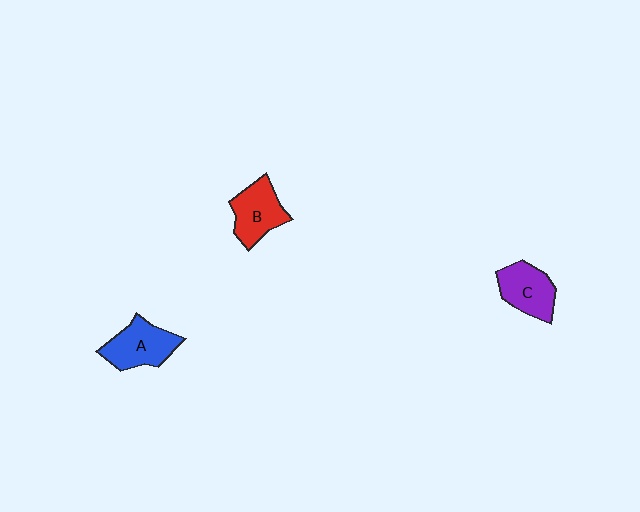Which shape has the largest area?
Shape A (blue).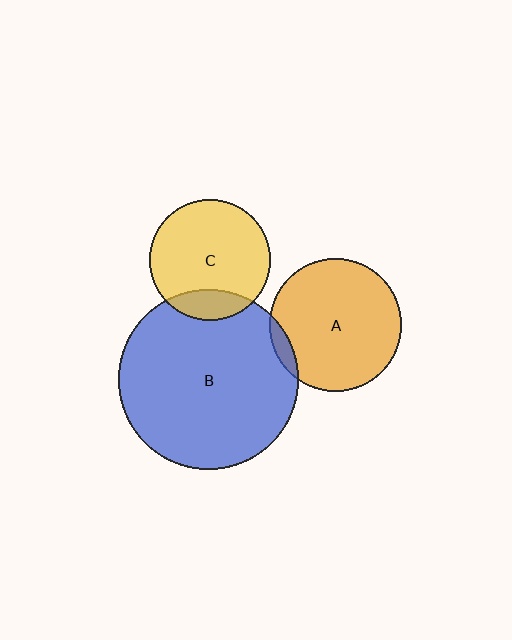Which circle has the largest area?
Circle B (blue).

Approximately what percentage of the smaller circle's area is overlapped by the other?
Approximately 15%.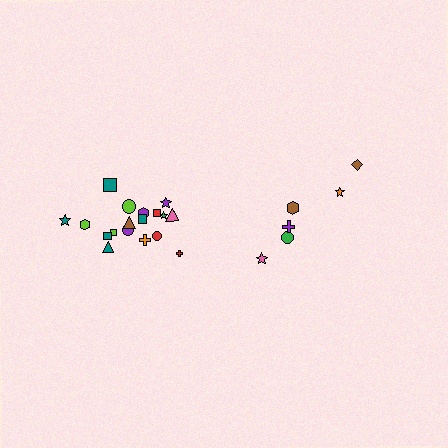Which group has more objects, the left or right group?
The left group.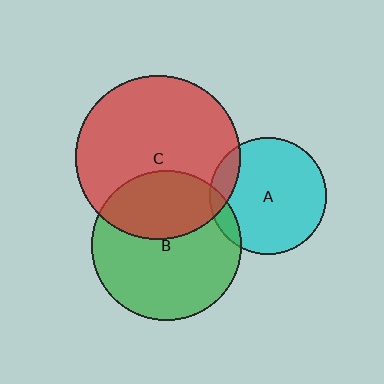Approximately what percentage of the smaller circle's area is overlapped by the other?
Approximately 35%.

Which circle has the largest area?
Circle C (red).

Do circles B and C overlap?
Yes.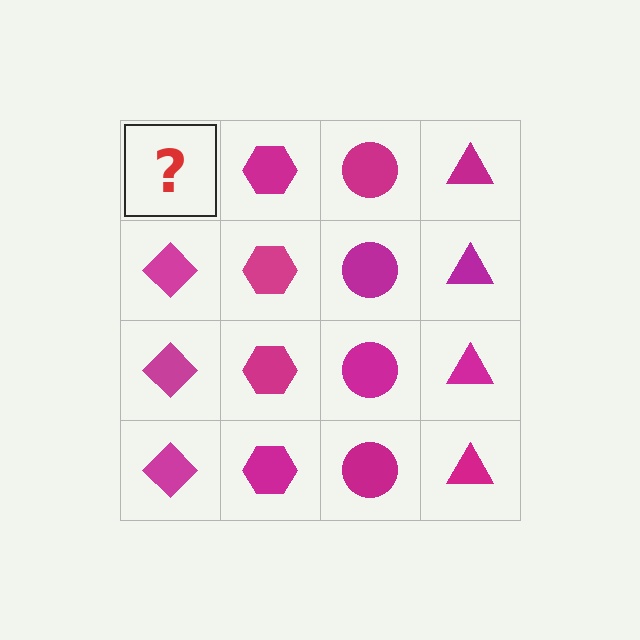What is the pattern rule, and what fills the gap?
The rule is that each column has a consistent shape. The gap should be filled with a magenta diamond.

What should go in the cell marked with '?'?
The missing cell should contain a magenta diamond.